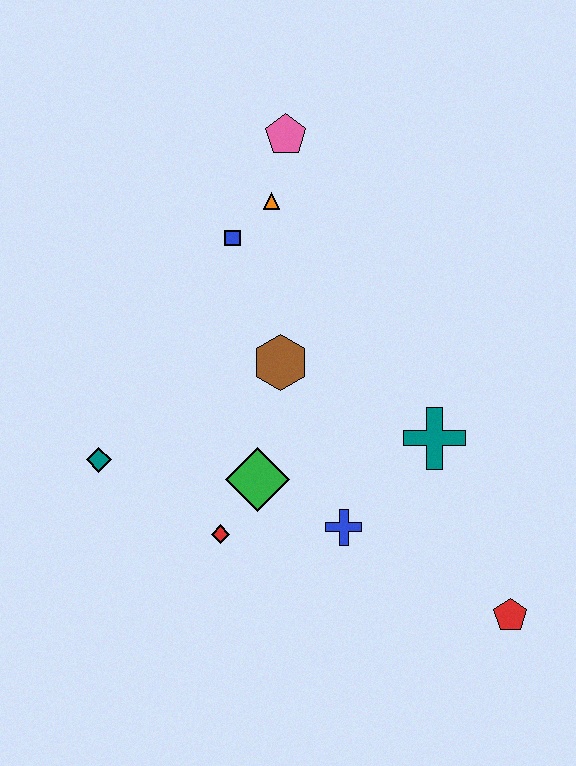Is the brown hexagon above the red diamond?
Yes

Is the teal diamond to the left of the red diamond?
Yes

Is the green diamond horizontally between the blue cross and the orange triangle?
No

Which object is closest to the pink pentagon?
The orange triangle is closest to the pink pentagon.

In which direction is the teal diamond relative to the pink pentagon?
The teal diamond is below the pink pentagon.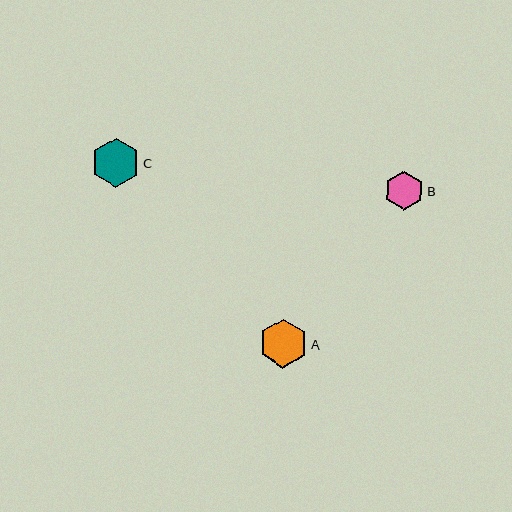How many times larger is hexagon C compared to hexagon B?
Hexagon C is approximately 1.3 times the size of hexagon B.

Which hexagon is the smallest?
Hexagon B is the smallest with a size of approximately 39 pixels.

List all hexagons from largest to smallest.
From largest to smallest: C, A, B.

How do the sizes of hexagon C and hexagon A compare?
Hexagon C and hexagon A are approximately the same size.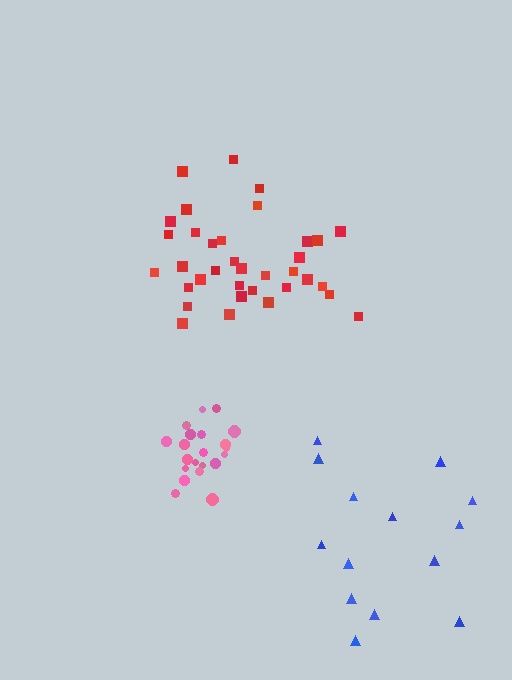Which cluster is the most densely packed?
Pink.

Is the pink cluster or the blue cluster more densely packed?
Pink.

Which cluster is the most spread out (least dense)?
Blue.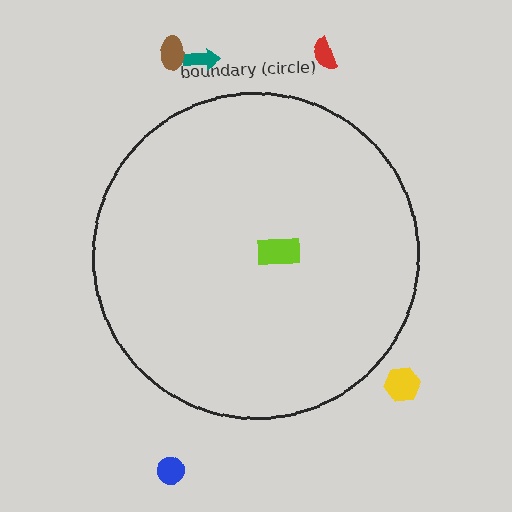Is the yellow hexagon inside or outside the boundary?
Outside.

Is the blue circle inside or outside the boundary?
Outside.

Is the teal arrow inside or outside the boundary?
Outside.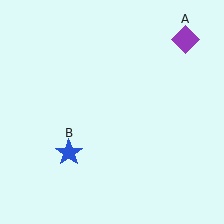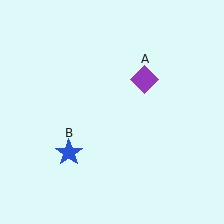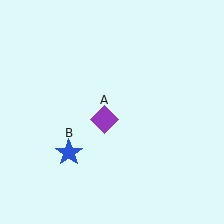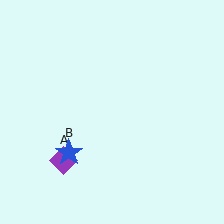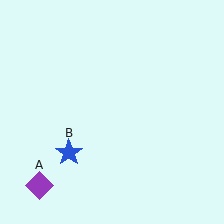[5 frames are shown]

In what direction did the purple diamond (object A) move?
The purple diamond (object A) moved down and to the left.